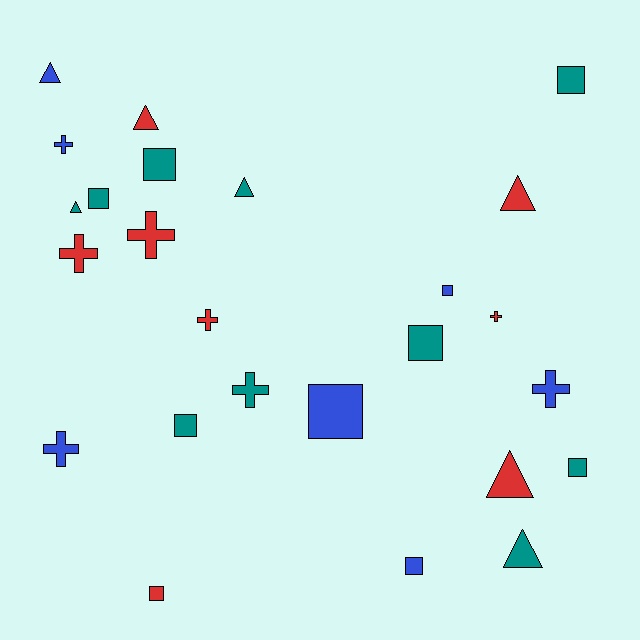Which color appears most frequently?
Teal, with 10 objects.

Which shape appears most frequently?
Square, with 10 objects.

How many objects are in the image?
There are 25 objects.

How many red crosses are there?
There are 4 red crosses.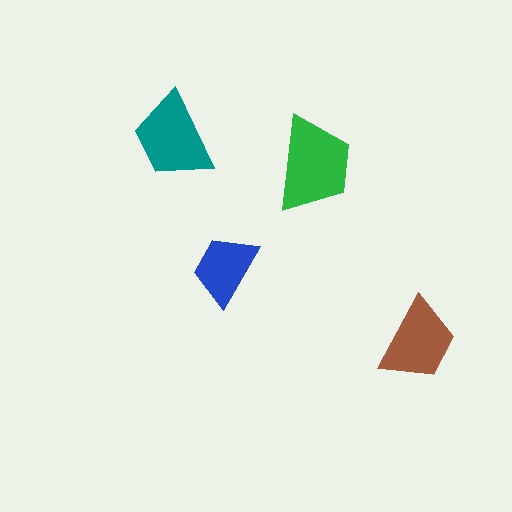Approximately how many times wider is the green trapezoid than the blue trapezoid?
About 1.5 times wider.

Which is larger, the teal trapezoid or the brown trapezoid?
The teal one.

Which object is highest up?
The teal trapezoid is topmost.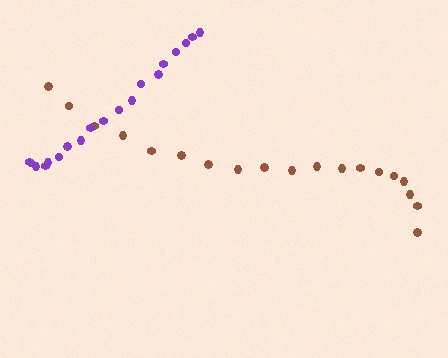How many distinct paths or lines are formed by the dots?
There are 2 distinct paths.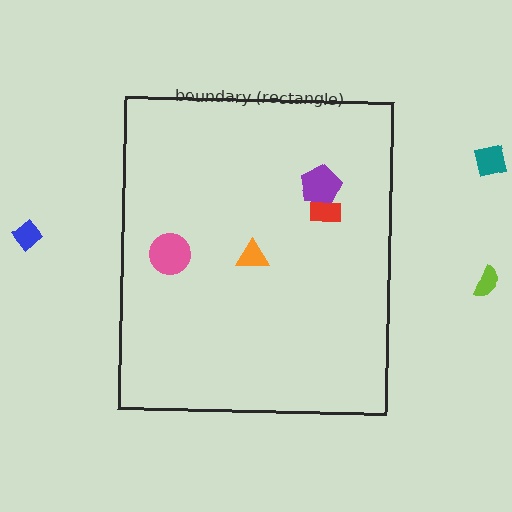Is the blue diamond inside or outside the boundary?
Outside.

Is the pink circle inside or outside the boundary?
Inside.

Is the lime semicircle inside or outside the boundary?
Outside.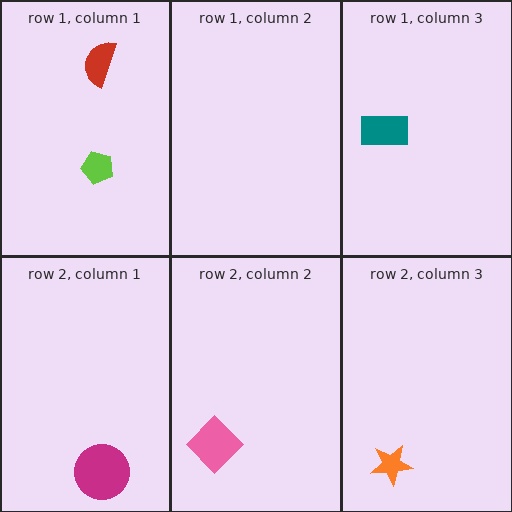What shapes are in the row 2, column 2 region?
The pink diamond.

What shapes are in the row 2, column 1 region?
The magenta circle.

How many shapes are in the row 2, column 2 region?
1.